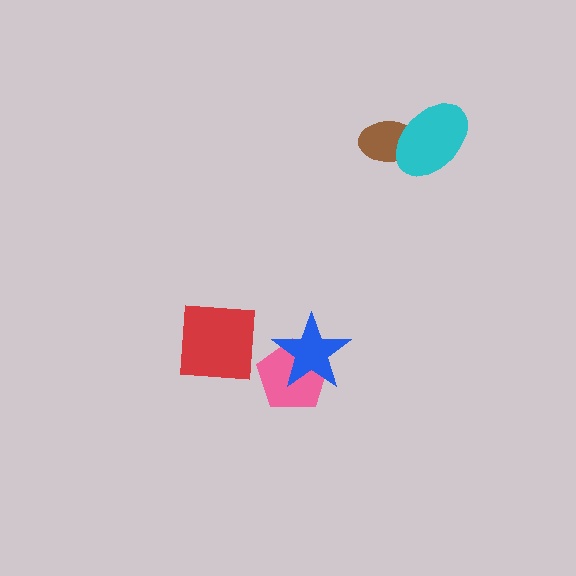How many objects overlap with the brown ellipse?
1 object overlaps with the brown ellipse.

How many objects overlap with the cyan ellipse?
1 object overlaps with the cyan ellipse.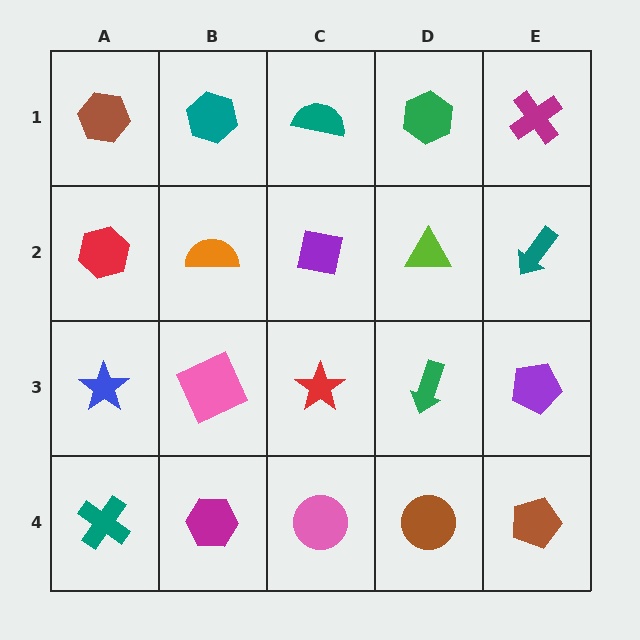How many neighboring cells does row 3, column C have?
4.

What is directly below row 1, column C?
A purple square.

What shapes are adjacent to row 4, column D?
A green arrow (row 3, column D), a pink circle (row 4, column C), a brown pentagon (row 4, column E).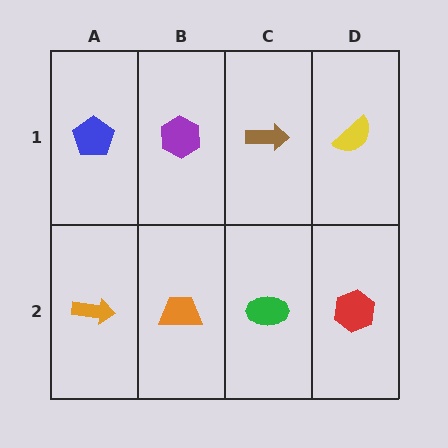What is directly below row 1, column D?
A red hexagon.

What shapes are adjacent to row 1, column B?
An orange trapezoid (row 2, column B), a blue pentagon (row 1, column A), a brown arrow (row 1, column C).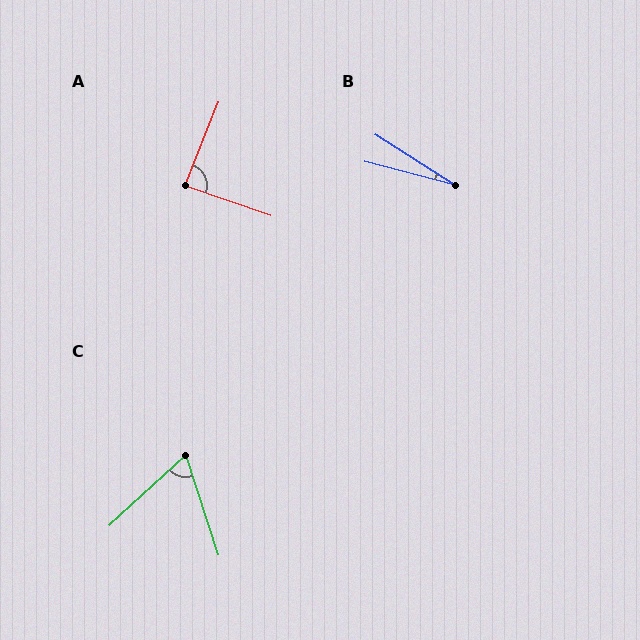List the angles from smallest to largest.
B (18°), C (65°), A (88°).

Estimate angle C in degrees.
Approximately 65 degrees.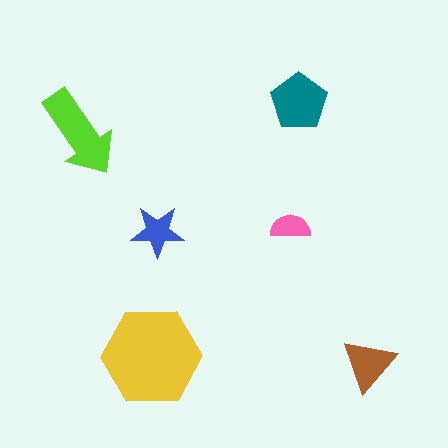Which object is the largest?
The yellow hexagon.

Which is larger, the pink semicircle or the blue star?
The blue star.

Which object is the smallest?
The pink semicircle.